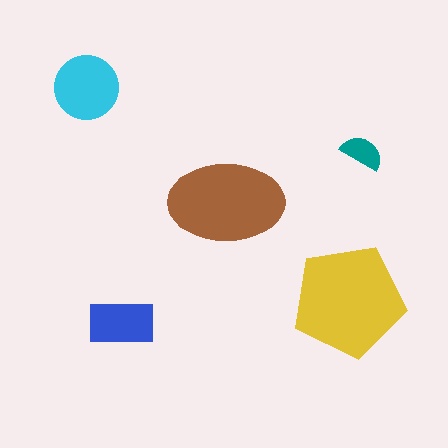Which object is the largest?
The yellow pentagon.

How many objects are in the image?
There are 5 objects in the image.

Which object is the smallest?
The teal semicircle.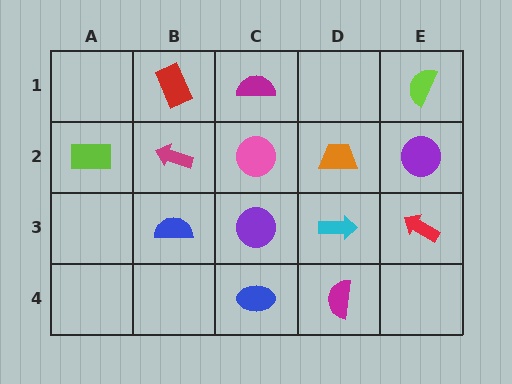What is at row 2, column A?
A lime rectangle.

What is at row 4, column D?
A magenta semicircle.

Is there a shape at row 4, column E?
No, that cell is empty.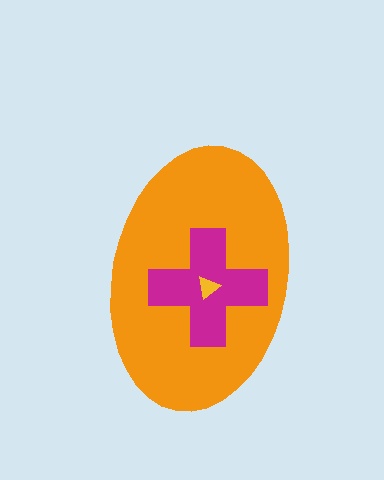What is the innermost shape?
The yellow triangle.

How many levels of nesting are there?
3.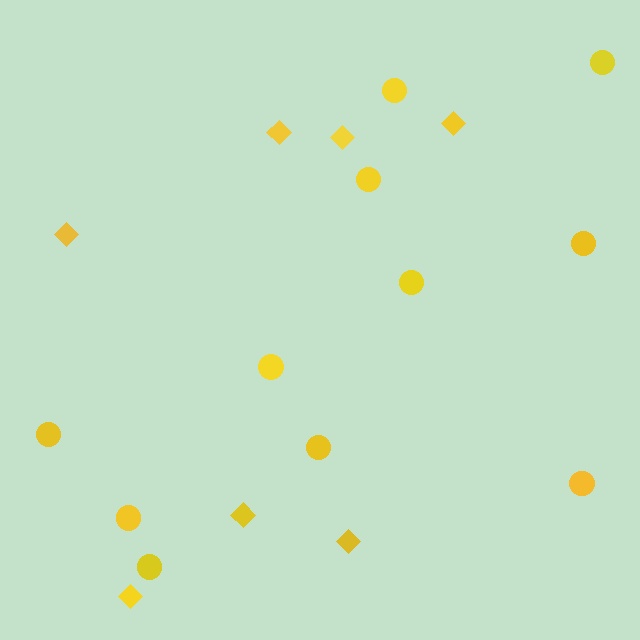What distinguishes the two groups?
There are 2 groups: one group of circles (11) and one group of diamonds (7).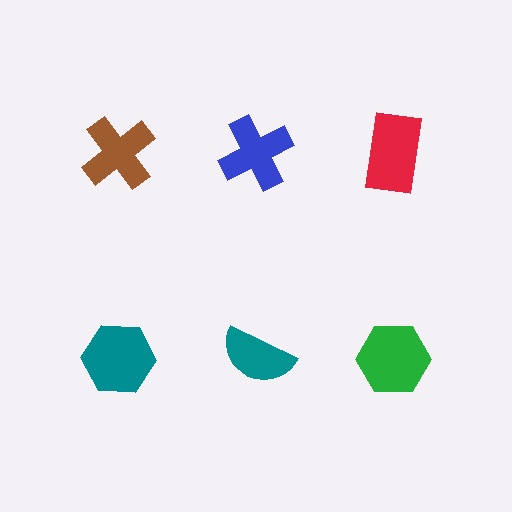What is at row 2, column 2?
A teal semicircle.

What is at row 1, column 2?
A blue cross.